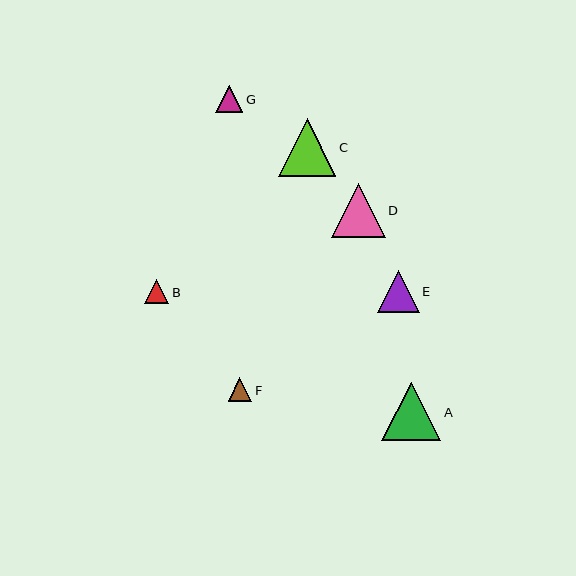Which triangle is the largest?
Triangle A is the largest with a size of approximately 59 pixels.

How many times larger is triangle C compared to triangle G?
Triangle C is approximately 2.1 times the size of triangle G.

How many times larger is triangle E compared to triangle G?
Triangle E is approximately 1.5 times the size of triangle G.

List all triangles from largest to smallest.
From largest to smallest: A, C, D, E, G, B, F.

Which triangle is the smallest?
Triangle F is the smallest with a size of approximately 24 pixels.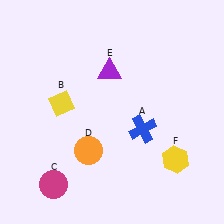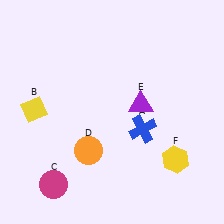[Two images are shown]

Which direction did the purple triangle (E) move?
The purple triangle (E) moved down.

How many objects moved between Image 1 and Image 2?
2 objects moved between the two images.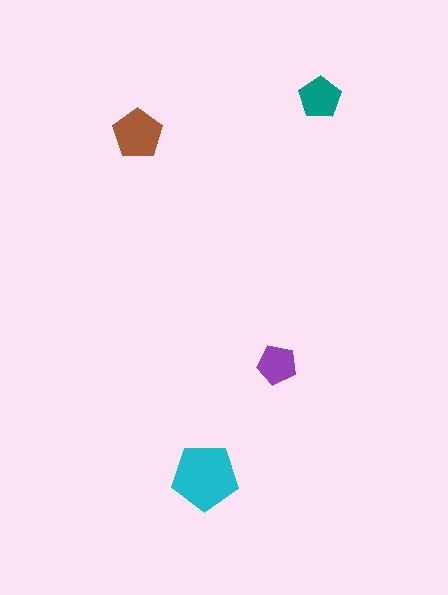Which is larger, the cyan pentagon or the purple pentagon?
The cyan one.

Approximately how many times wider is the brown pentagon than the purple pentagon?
About 1.5 times wider.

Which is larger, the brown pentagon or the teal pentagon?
The brown one.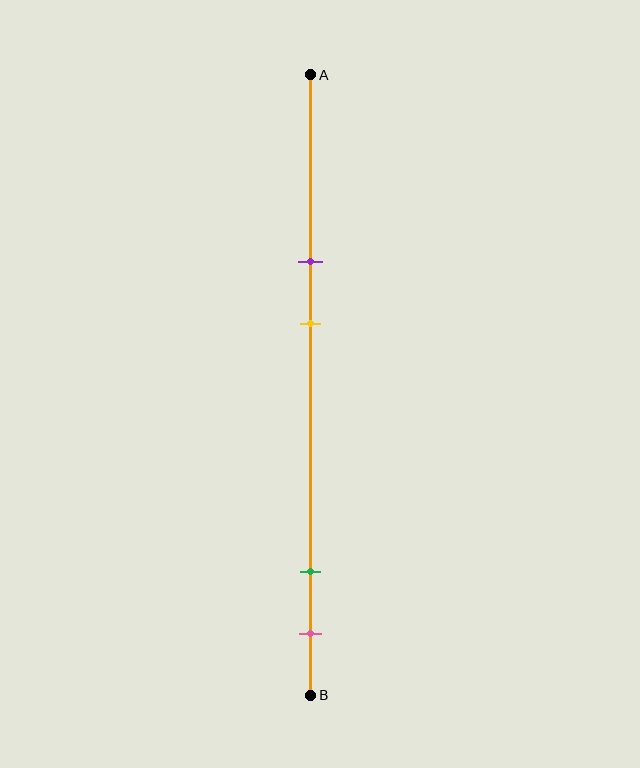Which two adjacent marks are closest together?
The green and pink marks are the closest adjacent pair.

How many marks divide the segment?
There are 4 marks dividing the segment.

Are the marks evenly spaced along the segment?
No, the marks are not evenly spaced.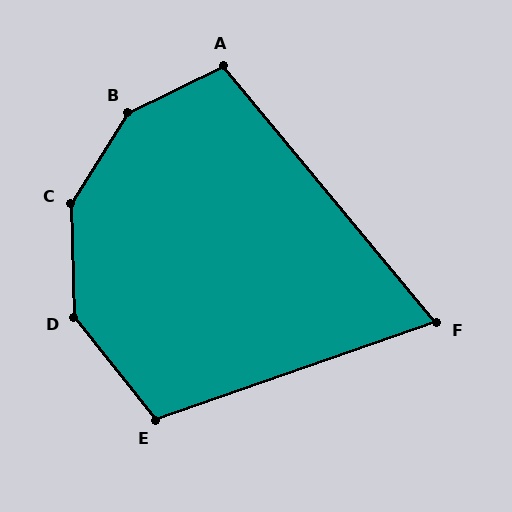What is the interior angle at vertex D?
Approximately 143 degrees (obtuse).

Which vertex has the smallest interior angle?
F, at approximately 69 degrees.